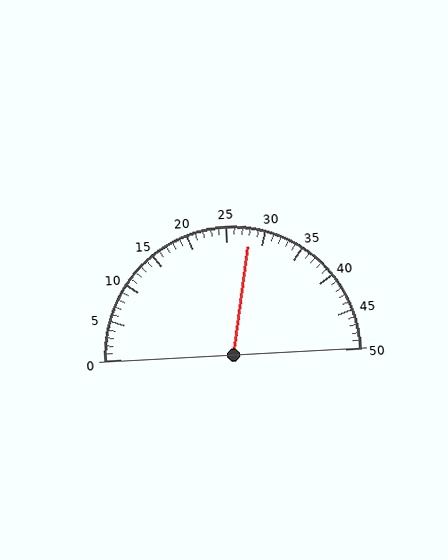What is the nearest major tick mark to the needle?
The nearest major tick mark is 30.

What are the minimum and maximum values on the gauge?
The gauge ranges from 0 to 50.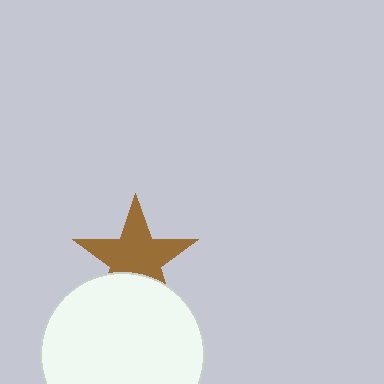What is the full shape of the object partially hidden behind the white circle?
The partially hidden object is a brown star.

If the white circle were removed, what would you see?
You would see the complete brown star.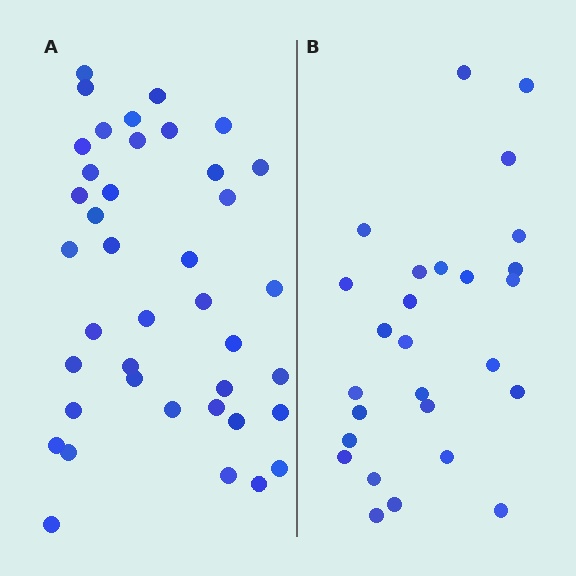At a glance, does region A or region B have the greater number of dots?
Region A (the left region) has more dots.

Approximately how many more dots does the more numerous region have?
Region A has approximately 15 more dots than region B.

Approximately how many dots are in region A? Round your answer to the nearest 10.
About 40 dots.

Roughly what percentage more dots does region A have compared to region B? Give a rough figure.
About 50% more.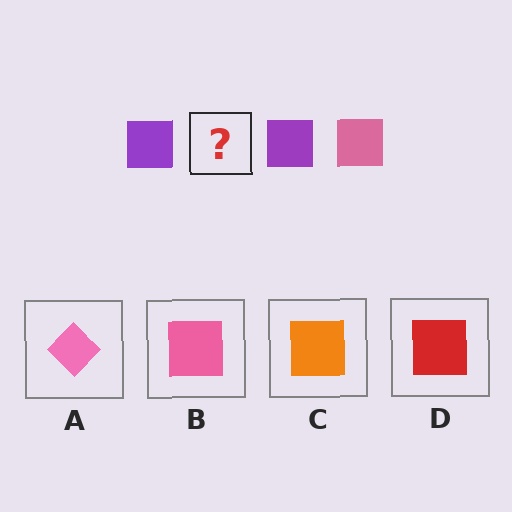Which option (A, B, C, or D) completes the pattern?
B.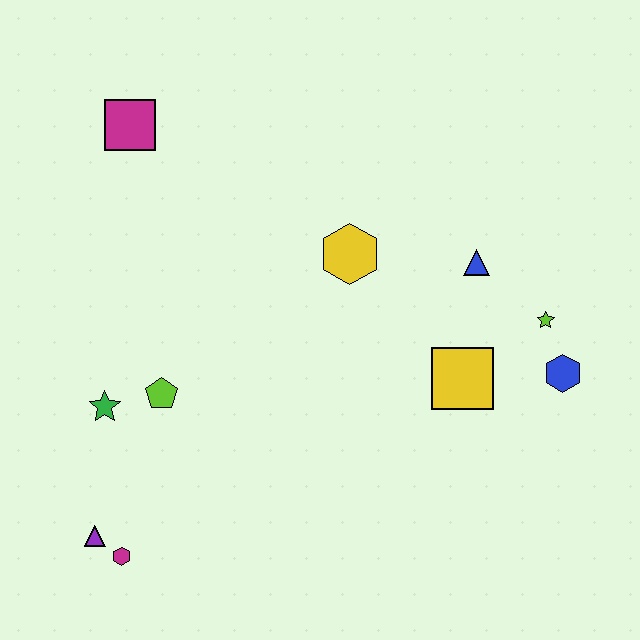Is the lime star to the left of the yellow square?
No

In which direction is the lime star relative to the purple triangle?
The lime star is to the right of the purple triangle.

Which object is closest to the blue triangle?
The lime star is closest to the blue triangle.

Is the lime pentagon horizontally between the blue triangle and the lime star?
No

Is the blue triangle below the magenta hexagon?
No